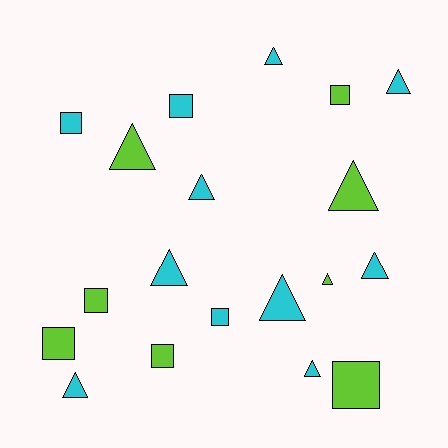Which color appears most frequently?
Cyan, with 11 objects.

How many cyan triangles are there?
There are 8 cyan triangles.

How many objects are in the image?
There are 19 objects.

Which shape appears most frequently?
Triangle, with 11 objects.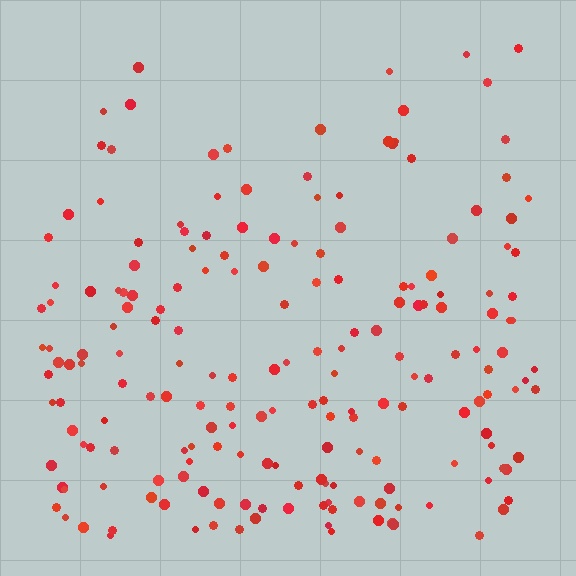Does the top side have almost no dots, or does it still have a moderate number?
Still a moderate number, just noticeably fewer than the bottom.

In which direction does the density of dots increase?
From top to bottom, with the bottom side densest.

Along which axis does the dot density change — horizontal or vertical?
Vertical.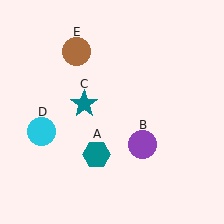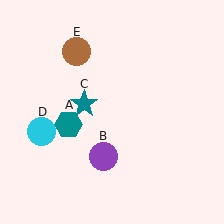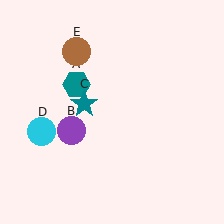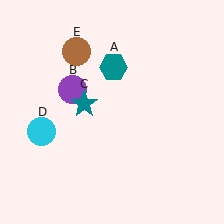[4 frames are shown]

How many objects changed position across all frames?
2 objects changed position: teal hexagon (object A), purple circle (object B).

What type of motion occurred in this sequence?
The teal hexagon (object A), purple circle (object B) rotated clockwise around the center of the scene.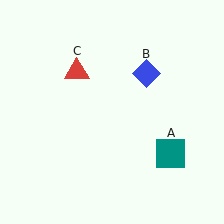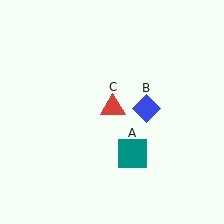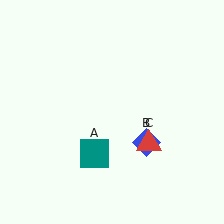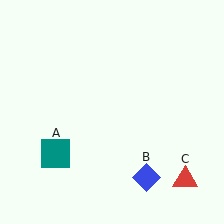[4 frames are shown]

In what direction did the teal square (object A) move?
The teal square (object A) moved left.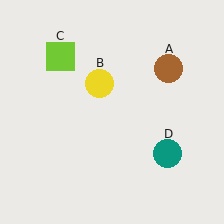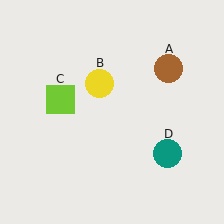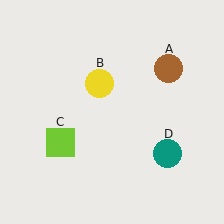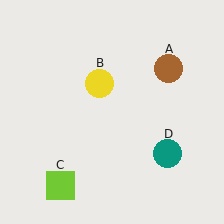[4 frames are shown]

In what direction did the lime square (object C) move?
The lime square (object C) moved down.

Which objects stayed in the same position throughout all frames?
Brown circle (object A) and yellow circle (object B) and teal circle (object D) remained stationary.